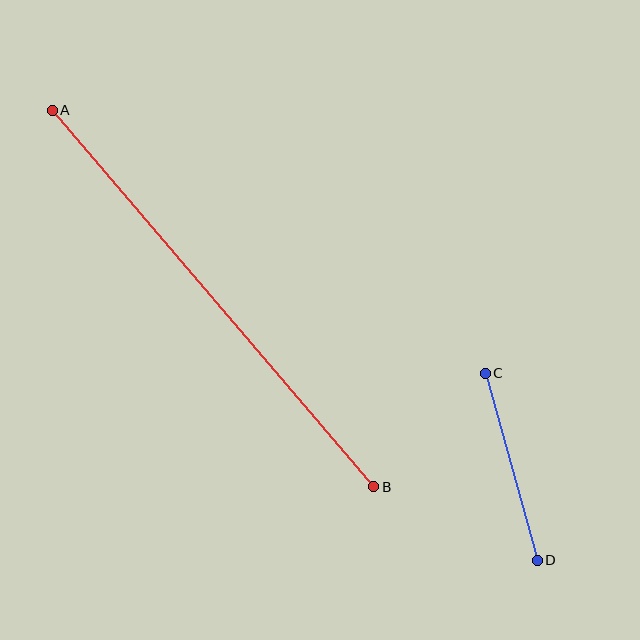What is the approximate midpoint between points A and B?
The midpoint is at approximately (213, 298) pixels.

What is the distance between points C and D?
The distance is approximately 194 pixels.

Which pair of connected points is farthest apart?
Points A and B are farthest apart.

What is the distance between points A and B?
The distance is approximately 495 pixels.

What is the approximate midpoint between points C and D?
The midpoint is at approximately (511, 467) pixels.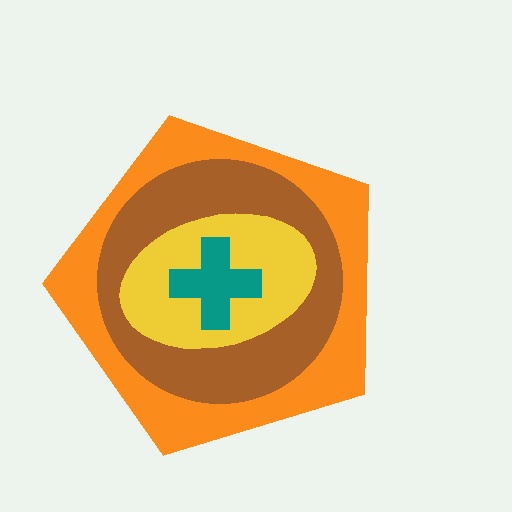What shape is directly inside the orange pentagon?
The brown circle.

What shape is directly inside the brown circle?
The yellow ellipse.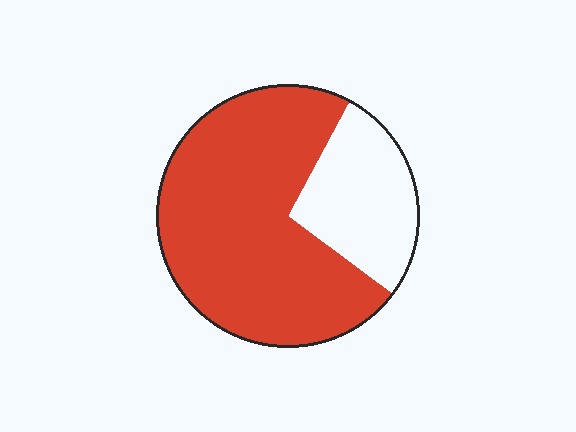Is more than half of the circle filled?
Yes.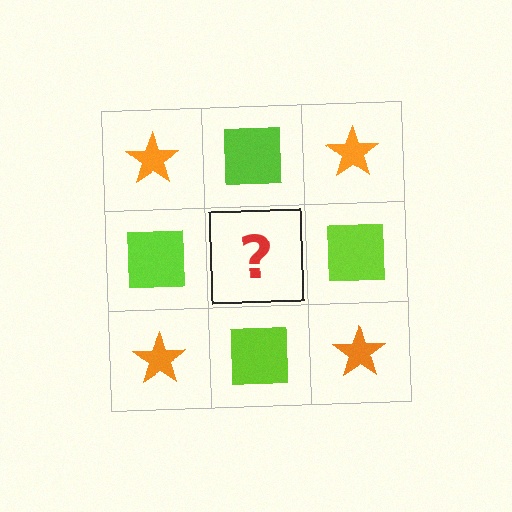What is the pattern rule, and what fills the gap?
The rule is that it alternates orange star and lime square in a checkerboard pattern. The gap should be filled with an orange star.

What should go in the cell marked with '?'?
The missing cell should contain an orange star.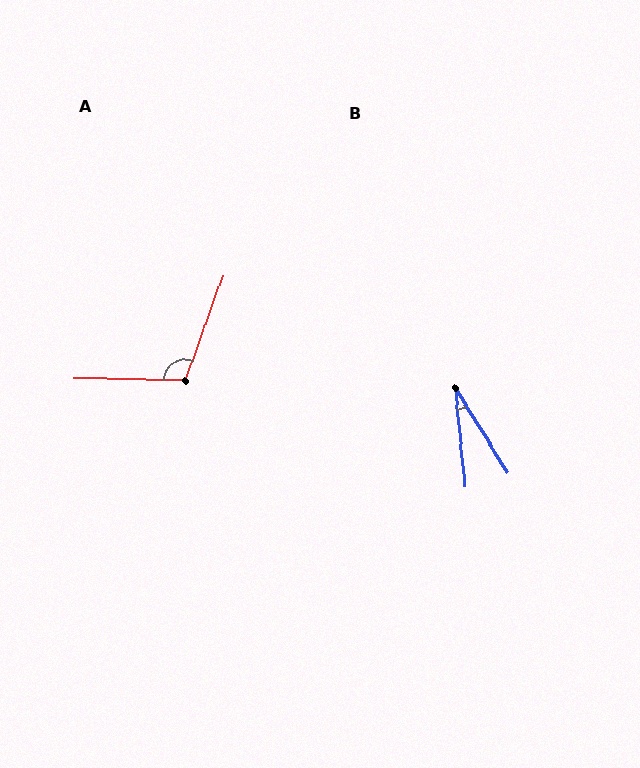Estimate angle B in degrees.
Approximately 26 degrees.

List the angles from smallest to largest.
B (26°), A (109°).